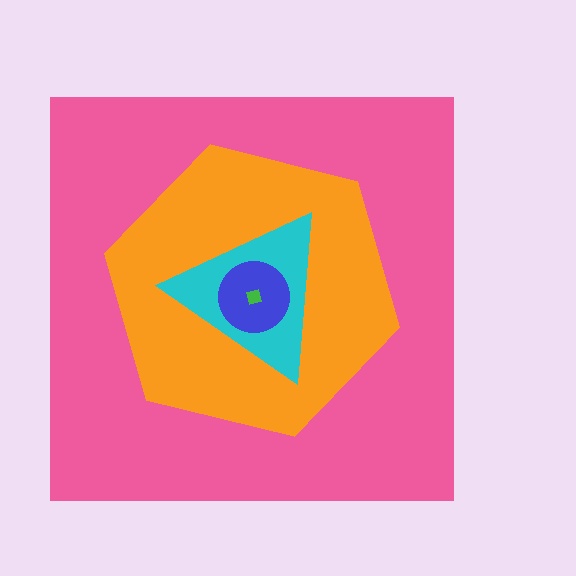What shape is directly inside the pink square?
The orange hexagon.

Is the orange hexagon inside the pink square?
Yes.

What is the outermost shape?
The pink square.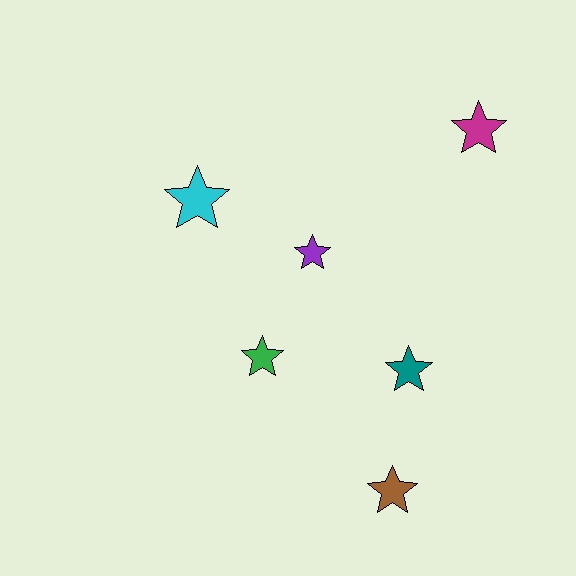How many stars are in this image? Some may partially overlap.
There are 6 stars.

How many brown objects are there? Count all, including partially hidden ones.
There is 1 brown object.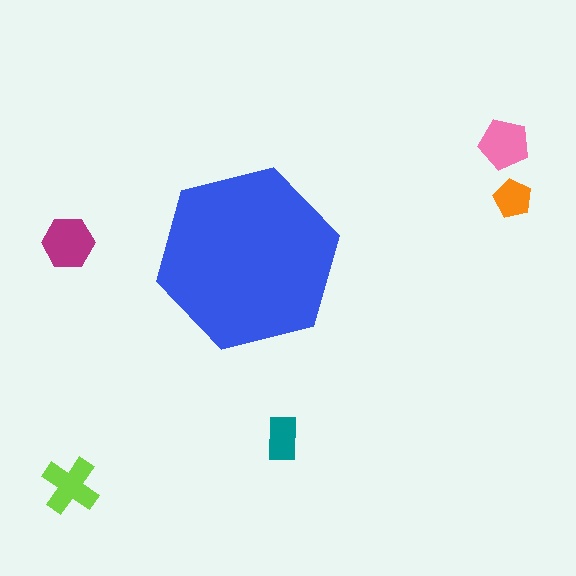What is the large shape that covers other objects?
A blue hexagon.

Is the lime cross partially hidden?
No, the lime cross is fully visible.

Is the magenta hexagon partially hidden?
No, the magenta hexagon is fully visible.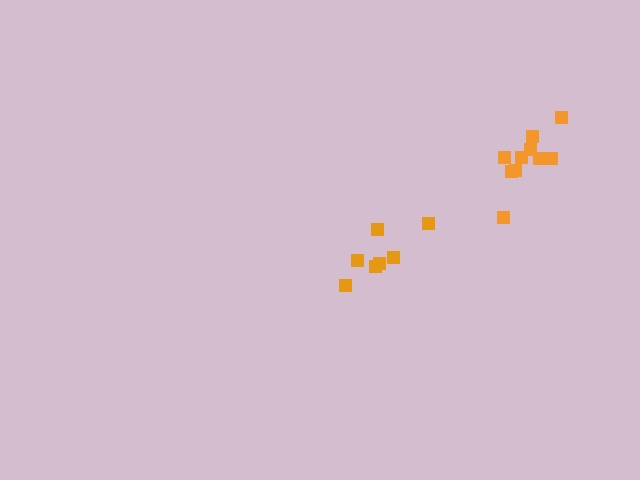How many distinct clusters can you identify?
There are 2 distinct clusters.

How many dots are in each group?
Group 1: 10 dots, Group 2: 7 dots (17 total).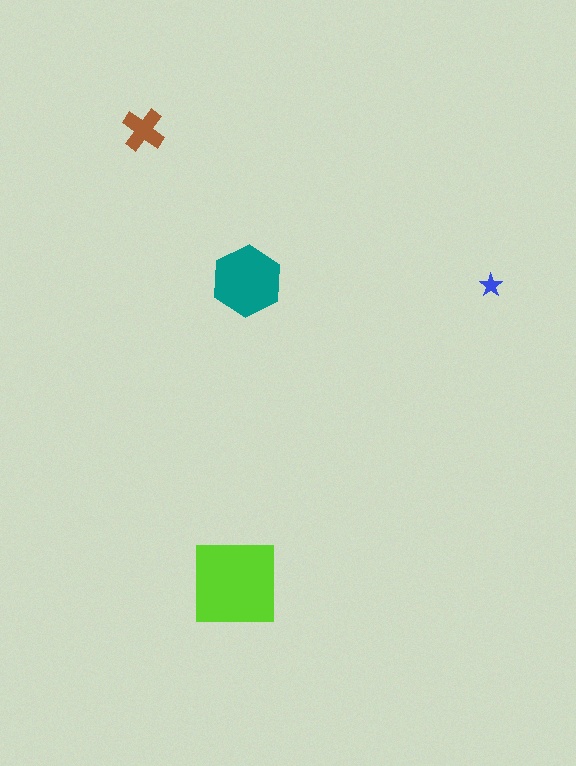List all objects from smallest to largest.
The blue star, the brown cross, the teal hexagon, the lime square.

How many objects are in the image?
There are 4 objects in the image.